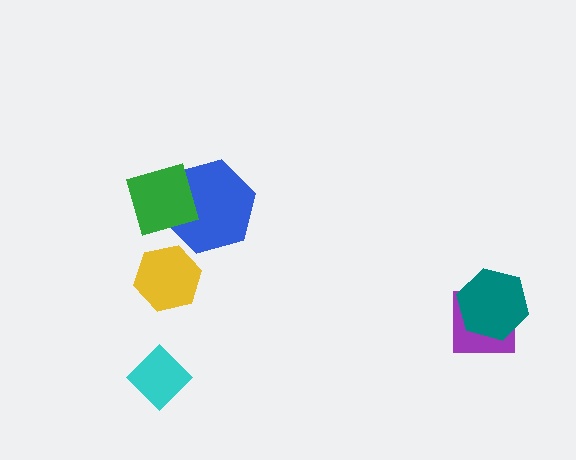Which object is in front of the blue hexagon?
The green diamond is in front of the blue hexagon.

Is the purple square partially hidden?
Yes, it is partially covered by another shape.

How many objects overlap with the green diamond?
1 object overlaps with the green diamond.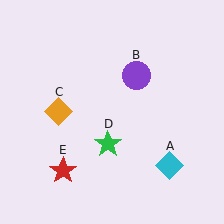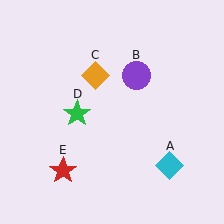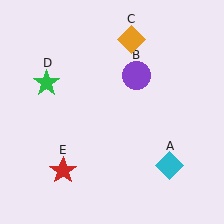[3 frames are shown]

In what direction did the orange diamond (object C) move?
The orange diamond (object C) moved up and to the right.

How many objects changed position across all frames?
2 objects changed position: orange diamond (object C), green star (object D).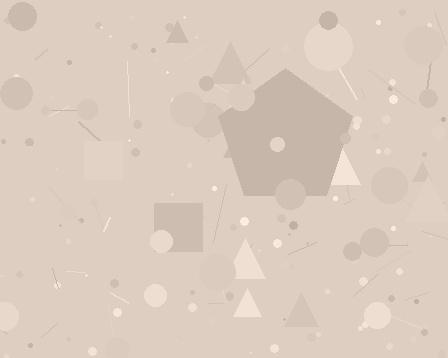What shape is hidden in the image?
A pentagon is hidden in the image.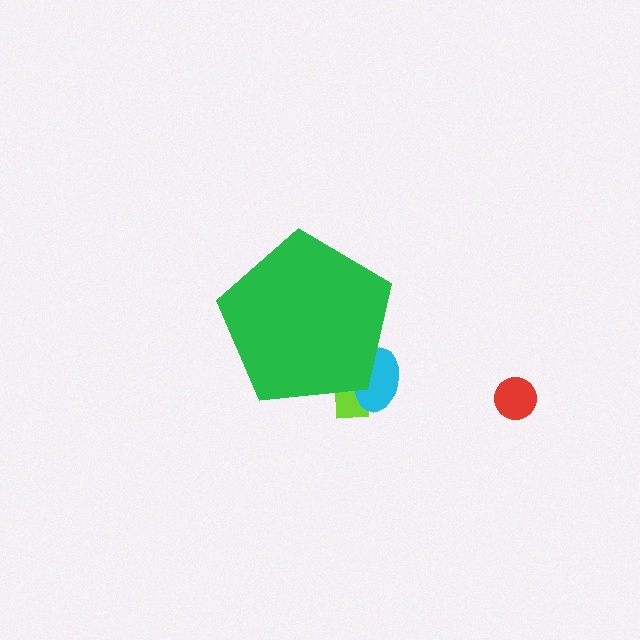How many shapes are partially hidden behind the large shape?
2 shapes are partially hidden.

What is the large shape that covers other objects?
A green pentagon.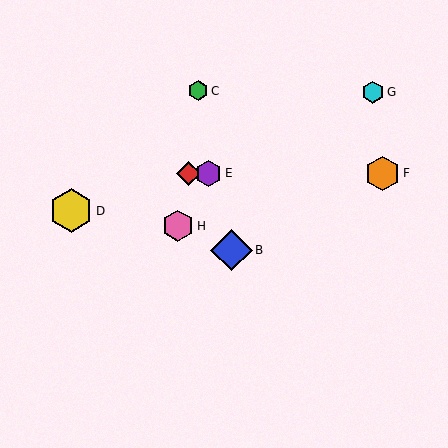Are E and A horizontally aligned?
Yes, both are at y≈173.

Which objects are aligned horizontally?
Objects A, E, F are aligned horizontally.